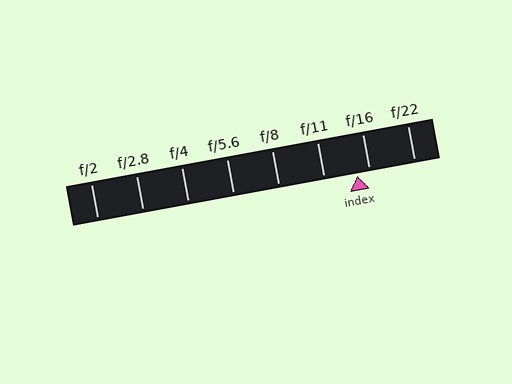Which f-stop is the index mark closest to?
The index mark is closest to f/16.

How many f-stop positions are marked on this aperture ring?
There are 8 f-stop positions marked.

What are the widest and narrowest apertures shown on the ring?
The widest aperture shown is f/2 and the narrowest is f/22.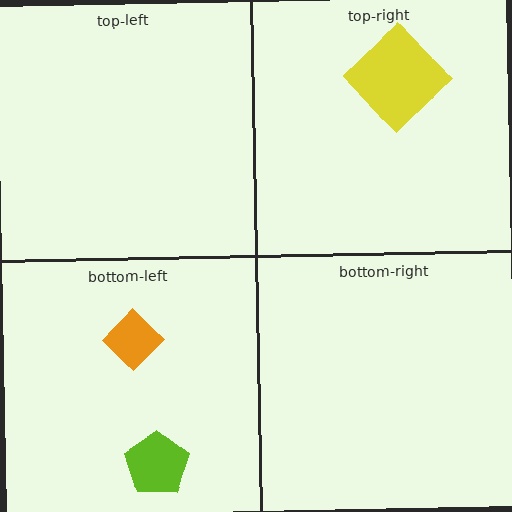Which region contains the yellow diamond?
The top-right region.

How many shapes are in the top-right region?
1.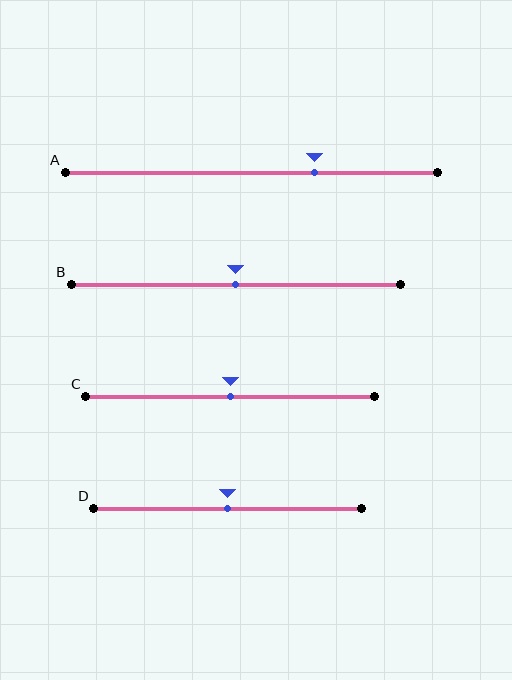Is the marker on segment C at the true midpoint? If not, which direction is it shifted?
Yes, the marker on segment C is at the true midpoint.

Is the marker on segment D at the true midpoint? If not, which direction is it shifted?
Yes, the marker on segment D is at the true midpoint.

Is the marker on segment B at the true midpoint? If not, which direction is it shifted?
Yes, the marker on segment B is at the true midpoint.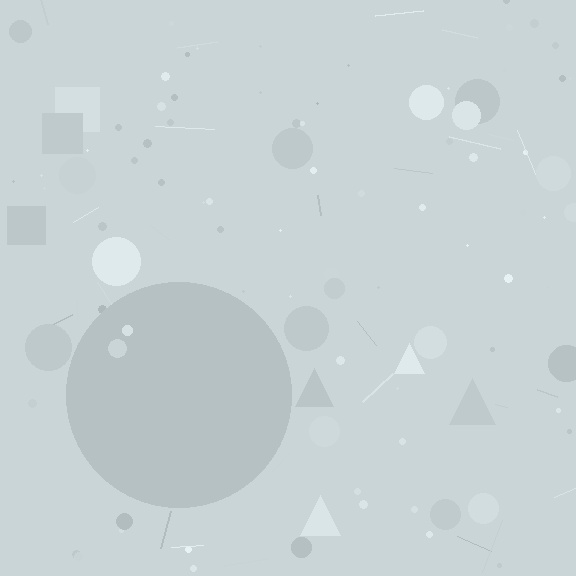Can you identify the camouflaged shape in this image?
The camouflaged shape is a circle.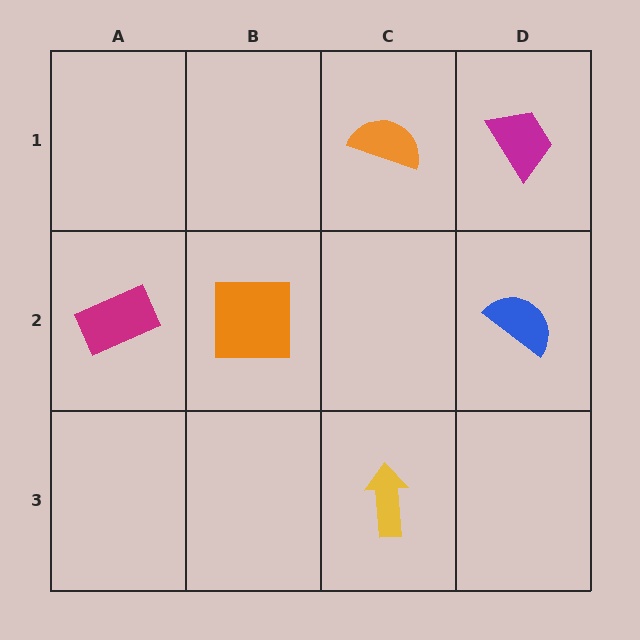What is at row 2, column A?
A magenta rectangle.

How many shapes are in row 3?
1 shape.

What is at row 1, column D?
A magenta trapezoid.